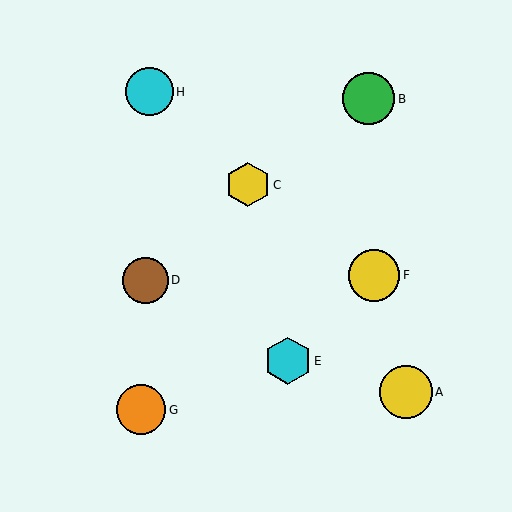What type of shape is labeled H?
Shape H is a cyan circle.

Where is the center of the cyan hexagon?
The center of the cyan hexagon is at (288, 361).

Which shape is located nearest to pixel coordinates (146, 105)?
The cyan circle (labeled H) at (149, 92) is nearest to that location.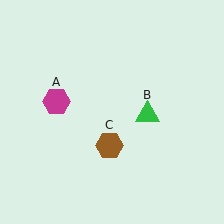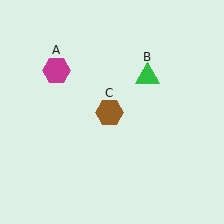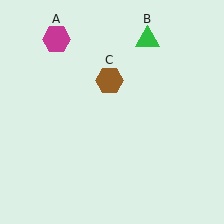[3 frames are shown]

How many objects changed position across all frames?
3 objects changed position: magenta hexagon (object A), green triangle (object B), brown hexagon (object C).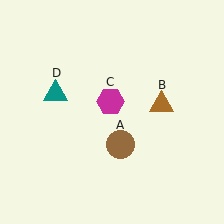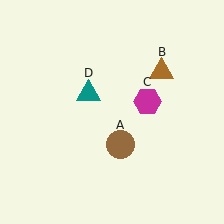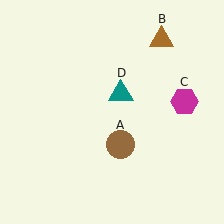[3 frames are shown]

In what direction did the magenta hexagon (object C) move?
The magenta hexagon (object C) moved right.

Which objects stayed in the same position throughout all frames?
Brown circle (object A) remained stationary.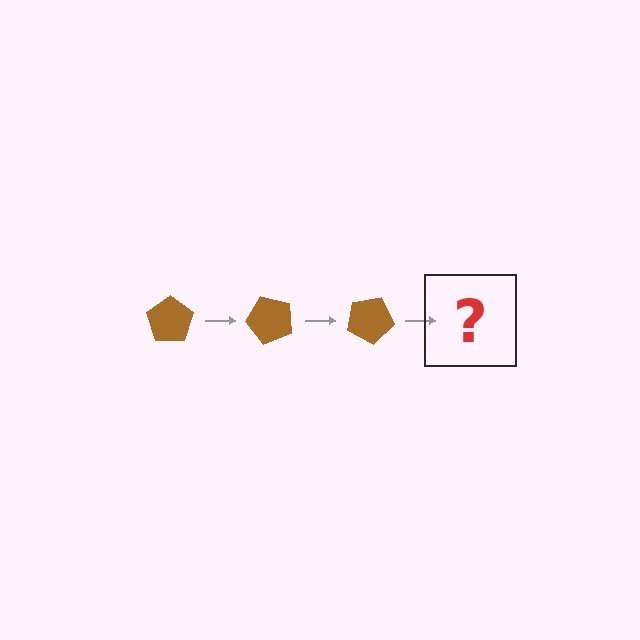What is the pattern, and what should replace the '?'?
The pattern is that the pentagon rotates 50 degrees each step. The '?' should be a brown pentagon rotated 150 degrees.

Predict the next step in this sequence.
The next step is a brown pentagon rotated 150 degrees.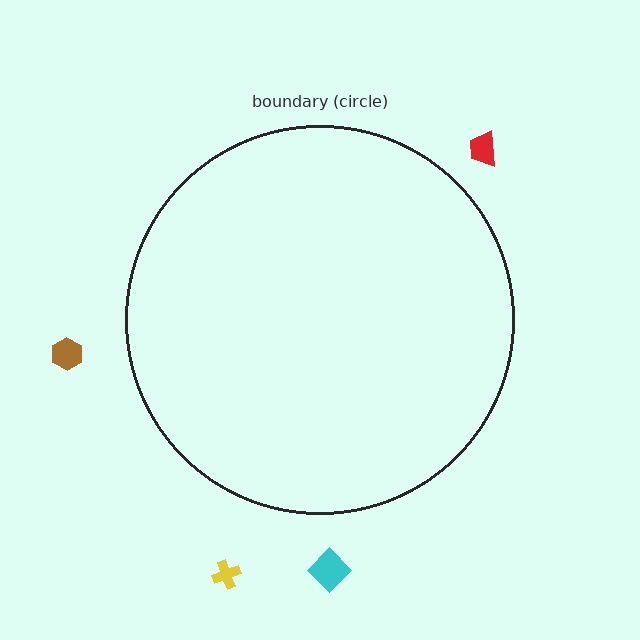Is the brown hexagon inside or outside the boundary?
Outside.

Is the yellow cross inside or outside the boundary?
Outside.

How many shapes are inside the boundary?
0 inside, 4 outside.